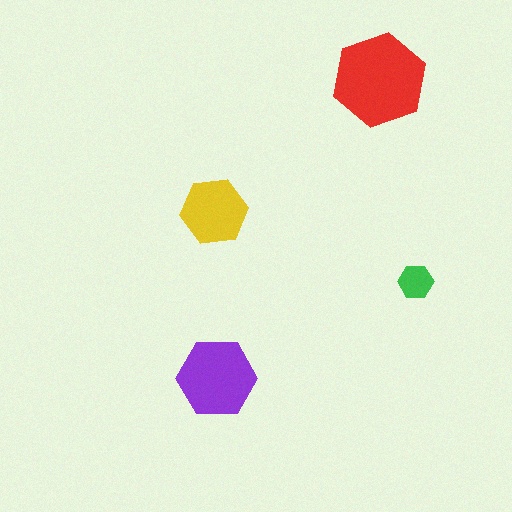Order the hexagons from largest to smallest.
the red one, the purple one, the yellow one, the green one.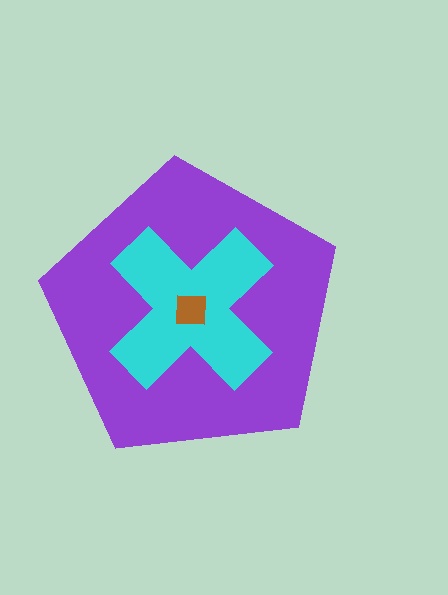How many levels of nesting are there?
3.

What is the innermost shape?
The brown square.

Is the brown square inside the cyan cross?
Yes.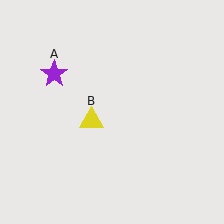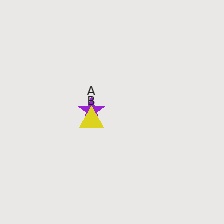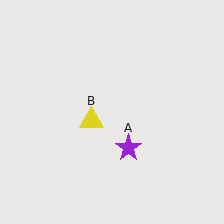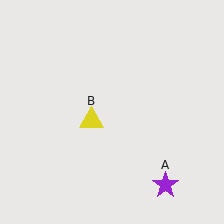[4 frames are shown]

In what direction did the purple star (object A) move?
The purple star (object A) moved down and to the right.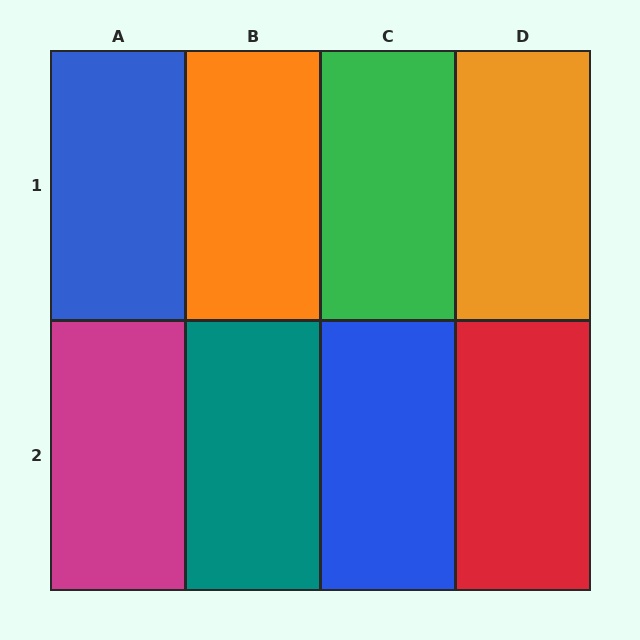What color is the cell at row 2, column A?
Magenta.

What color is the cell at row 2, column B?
Teal.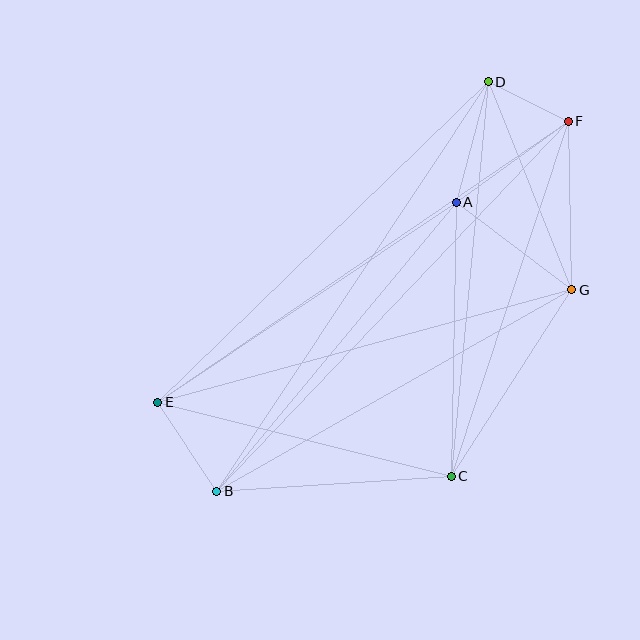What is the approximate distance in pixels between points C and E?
The distance between C and E is approximately 302 pixels.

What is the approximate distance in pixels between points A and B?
The distance between A and B is approximately 375 pixels.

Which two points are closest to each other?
Points D and F are closest to each other.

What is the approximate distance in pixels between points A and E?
The distance between A and E is approximately 359 pixels.